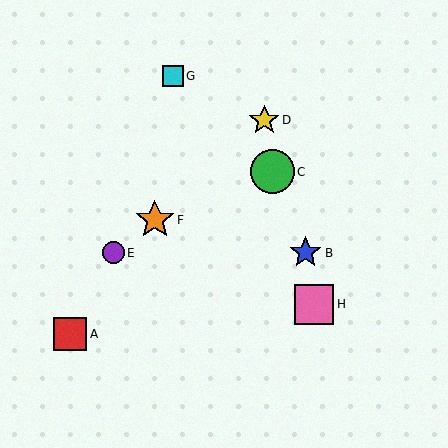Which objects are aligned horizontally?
Objects B, E are aligned horizontally.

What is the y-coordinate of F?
Object F is at y≈220.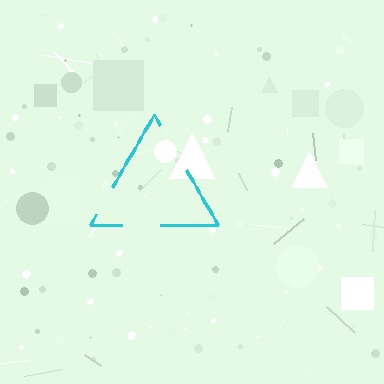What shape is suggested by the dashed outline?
The dashed outline suggests a triangle.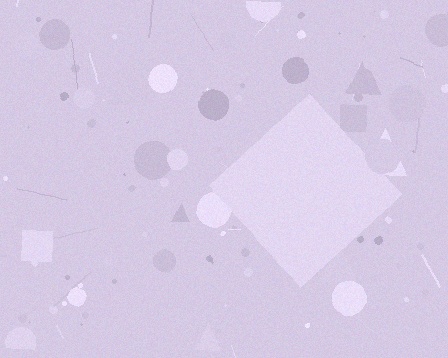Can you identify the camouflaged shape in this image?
The camouflaged shape is a diamond.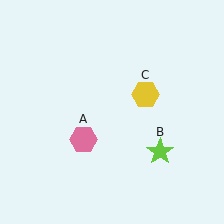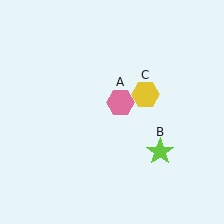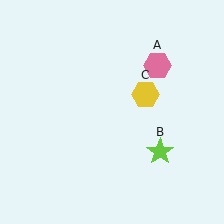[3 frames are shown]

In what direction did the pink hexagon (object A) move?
The pink hexagon (object A) moved up and to the right.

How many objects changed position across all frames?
1 object changed position: pink hexagon (object A).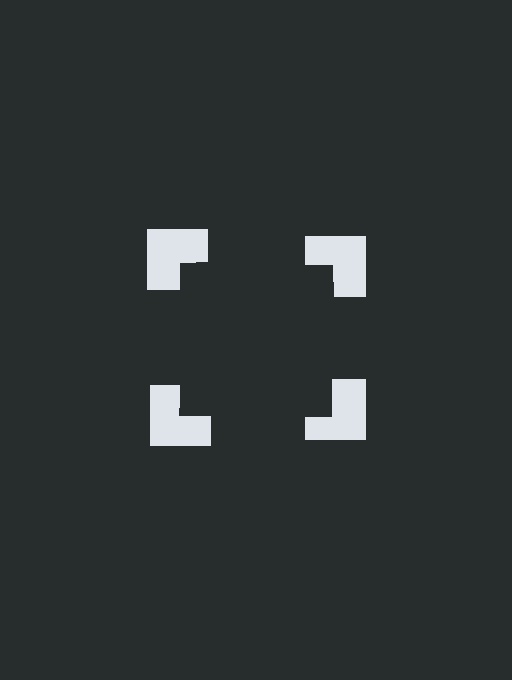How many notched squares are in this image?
There are 4 — one at each vertex of the illusory square.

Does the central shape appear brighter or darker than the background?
It typically appears slightly darker than the background, even though no actual brightness change is drawn.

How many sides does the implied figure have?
4 sides.